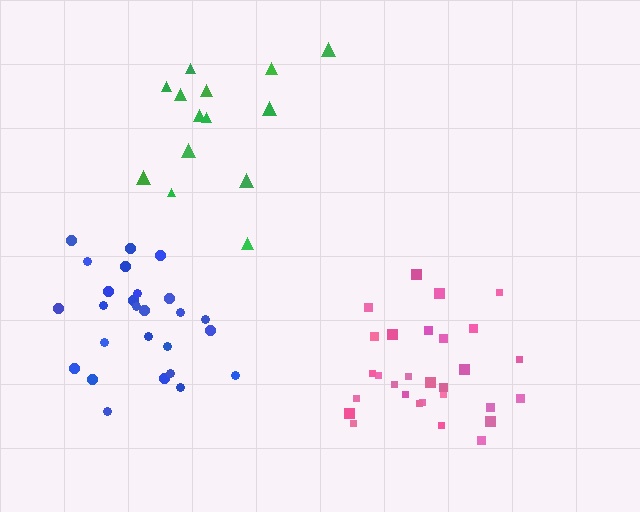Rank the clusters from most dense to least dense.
pink, blue, green.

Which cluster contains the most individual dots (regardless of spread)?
Pink (29).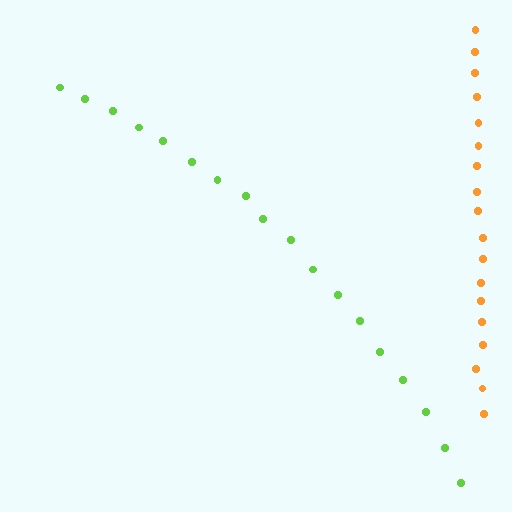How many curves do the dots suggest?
There are 2 distinct paths.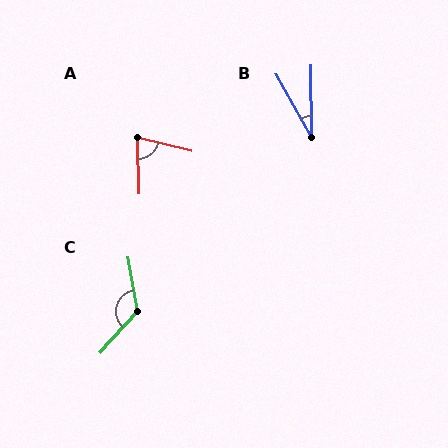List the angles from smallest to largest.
B (29°), A (75°), C (128°).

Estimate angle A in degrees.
Approximately 75 degrees.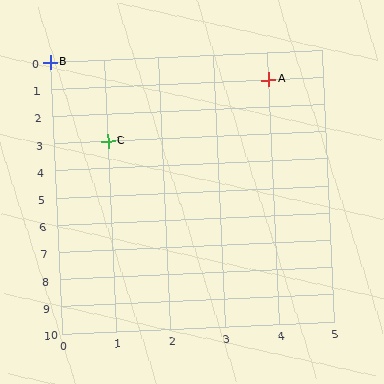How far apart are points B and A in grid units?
Points B and A are 4 columns and 1 row apart (about 4.1 grid units diagonally).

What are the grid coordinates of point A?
Point A is at grid coordinates (4, 1).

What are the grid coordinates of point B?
Point B is at grid coordinates (0, 0).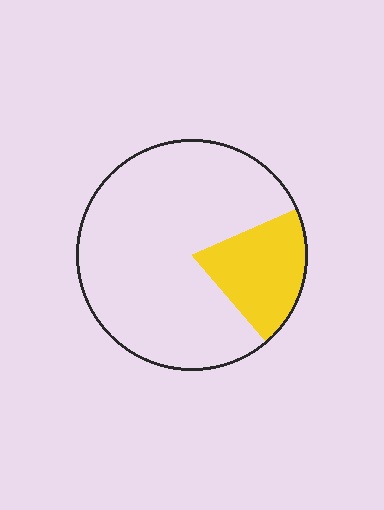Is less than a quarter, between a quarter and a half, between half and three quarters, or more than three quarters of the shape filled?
Less than a quarter.